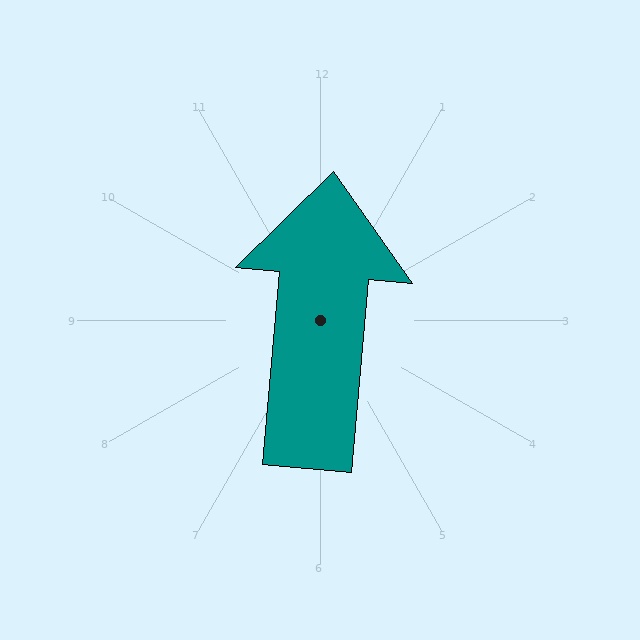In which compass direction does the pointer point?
North.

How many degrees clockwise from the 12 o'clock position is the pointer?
Approximately 5 degrees.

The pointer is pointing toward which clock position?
Roughly 12 o'clock.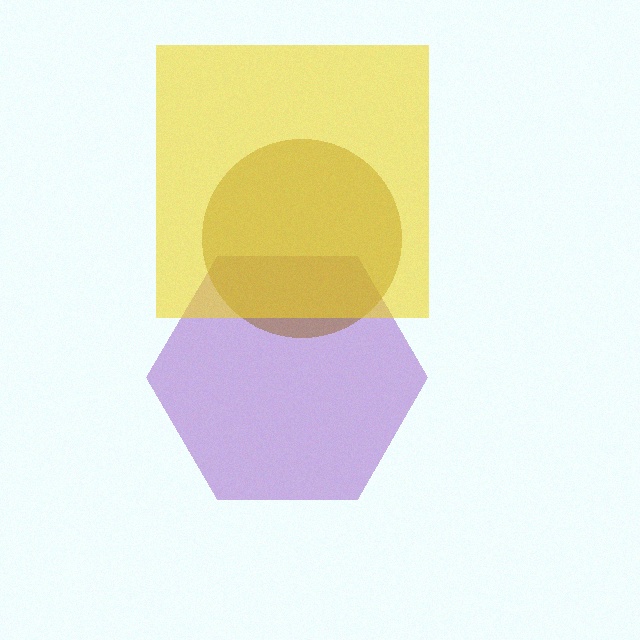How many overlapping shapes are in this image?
There are 3 overlapping shapes in the image.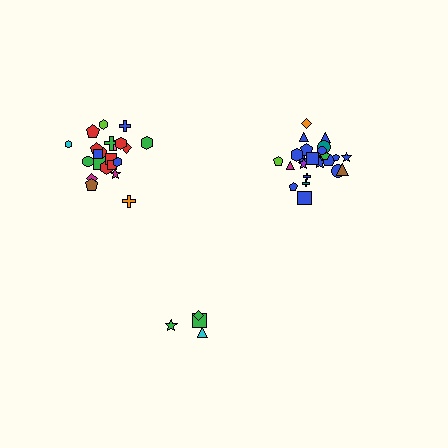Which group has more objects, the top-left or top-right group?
The top-right group.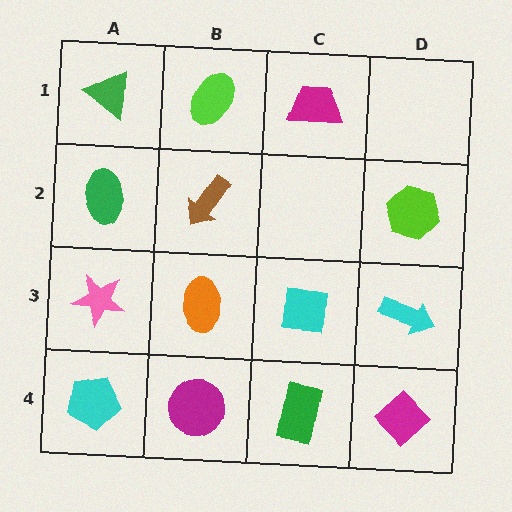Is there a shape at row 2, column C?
No, that cell is empty.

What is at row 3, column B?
An orange ellipse.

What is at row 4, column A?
A cyan pentagon.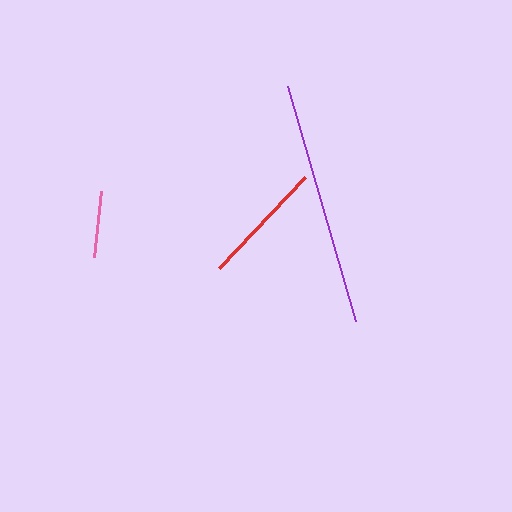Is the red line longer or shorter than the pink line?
The red line is longer than the pink line.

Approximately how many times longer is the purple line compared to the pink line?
The purple line is approximately 3.7 times the length of the pink line.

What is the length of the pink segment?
The pink segment is approximately 66 pixels long.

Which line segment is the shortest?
The pink line is the shortest at approximately 66 pixels.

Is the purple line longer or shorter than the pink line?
The purple line is longer than the pink line.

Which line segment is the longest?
The purple line is the longest at approximately 245 pixels.